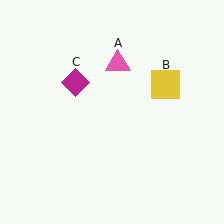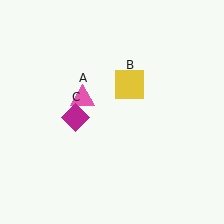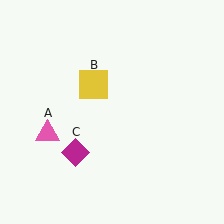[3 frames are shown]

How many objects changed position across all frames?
3 objects changed position: pink triangle (object A), yellow square (object B), magenta diamond (object C).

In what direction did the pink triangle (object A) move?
The pink triangle (object A) moved down and to the left.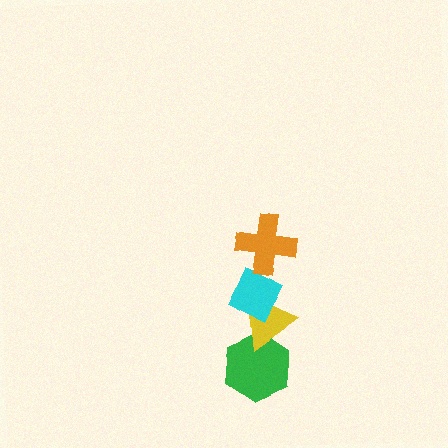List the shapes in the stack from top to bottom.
From top to bottom: the orange cross, the cyan diamond, the yellow triangle, the green hexagon.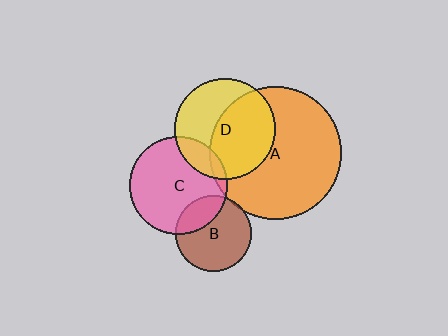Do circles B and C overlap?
Yes.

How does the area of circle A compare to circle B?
Approximately 3.1 times.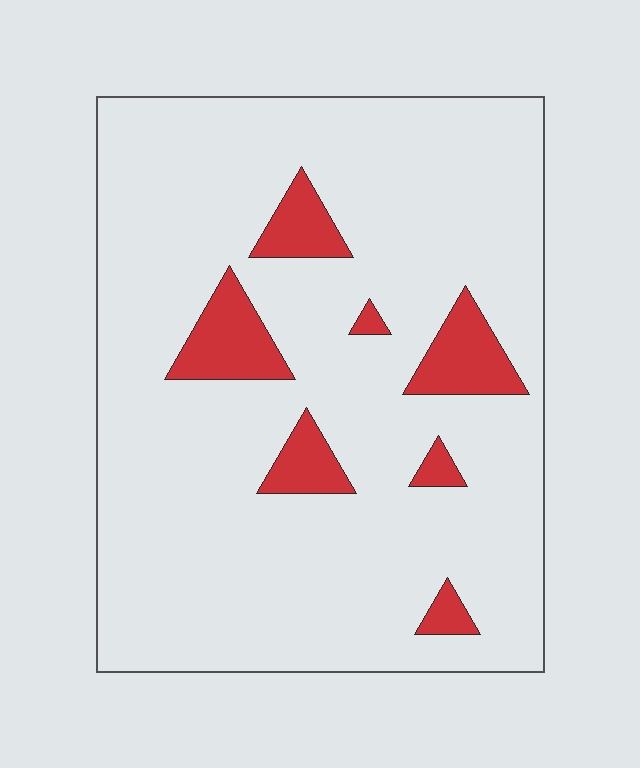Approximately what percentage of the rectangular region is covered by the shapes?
Approximately 10%.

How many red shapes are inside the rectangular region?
7.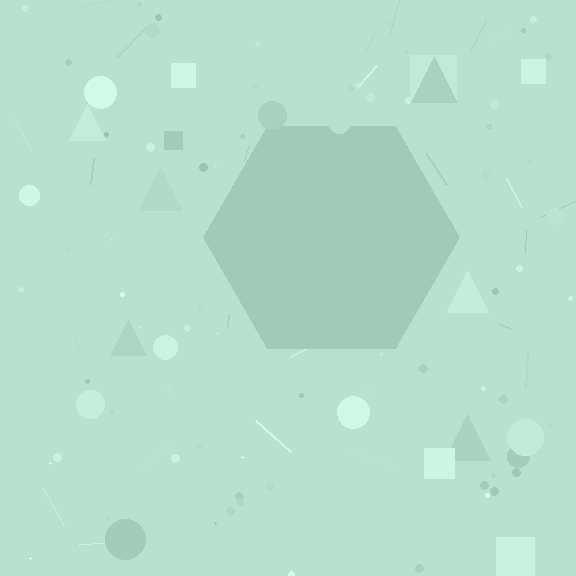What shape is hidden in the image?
A hexagon is hidden in the image.